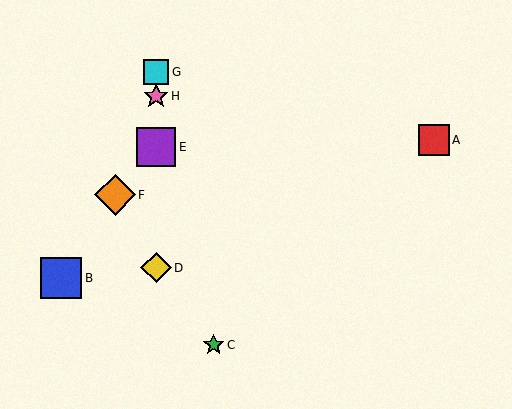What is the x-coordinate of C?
Object C is at x≈214.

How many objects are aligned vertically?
4 objects (D, E, G, H) are aligned vertically.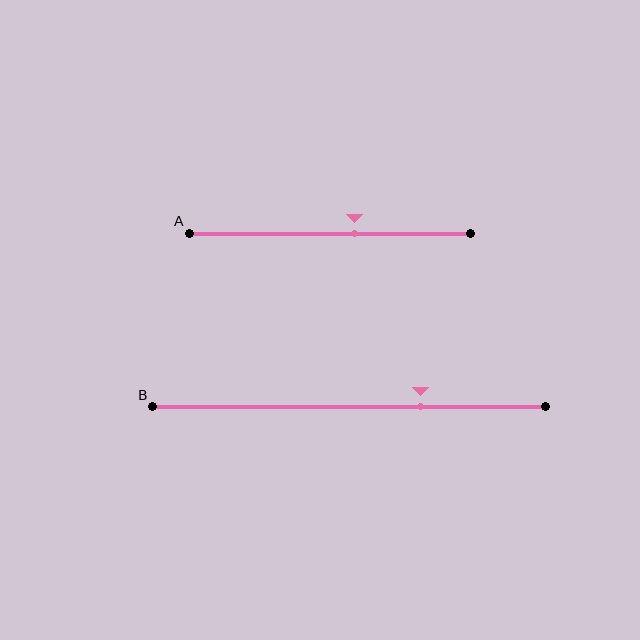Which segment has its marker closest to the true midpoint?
Segment A has its marker closest to the true midpoint.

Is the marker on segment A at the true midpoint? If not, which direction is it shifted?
No, the marker on segment A is shifted to the right by about 9% of the segment length.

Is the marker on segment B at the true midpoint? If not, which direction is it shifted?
No, the marker on segment B is shifted to the right by about 18% of the segment length.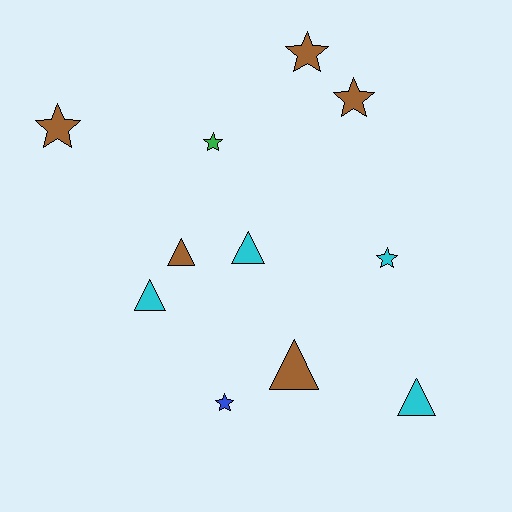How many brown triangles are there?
There are 2 brown triangles.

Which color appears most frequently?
Brown, with 5 objects.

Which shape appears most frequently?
Star, with 6 objects.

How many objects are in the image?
There are 11 objects.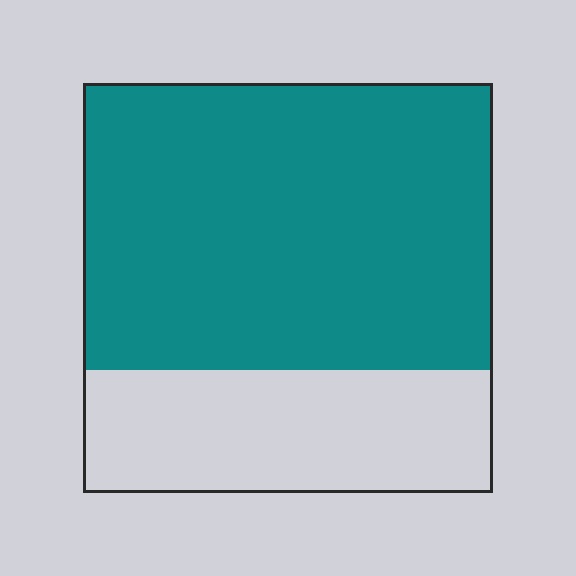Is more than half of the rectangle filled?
Yes.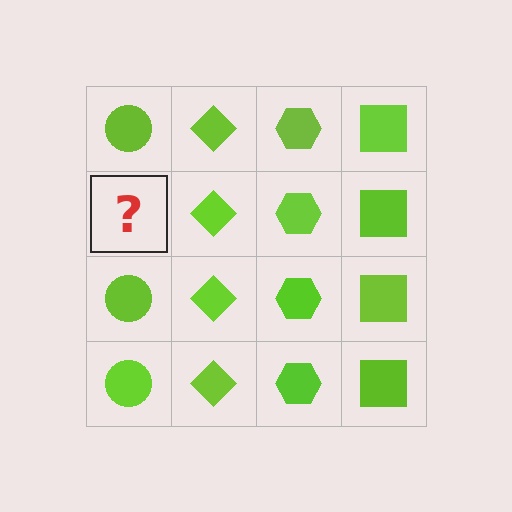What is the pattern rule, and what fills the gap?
The rule is that each column has a consistent shape. The gap should be filled with a lime circle.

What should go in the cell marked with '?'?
The missing cell should contain a lime circle.